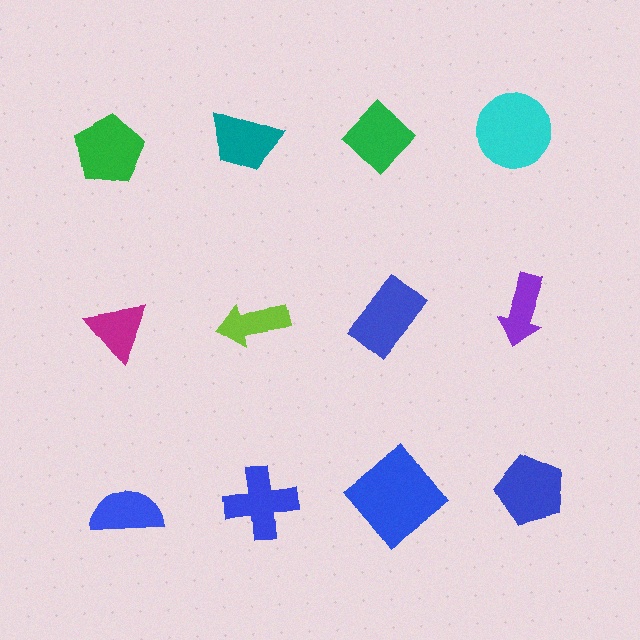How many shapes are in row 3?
4 shapes.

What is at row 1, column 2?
A teal trapezoid.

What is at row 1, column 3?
A green diamond.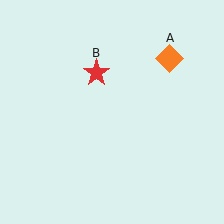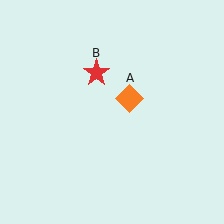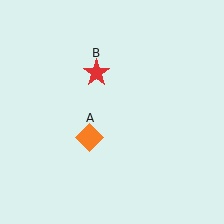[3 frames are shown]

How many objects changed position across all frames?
1 object changed position: orange diamond (object A).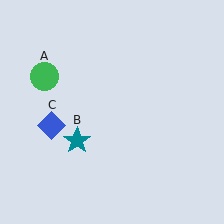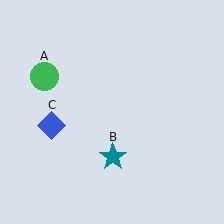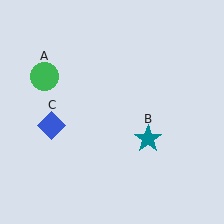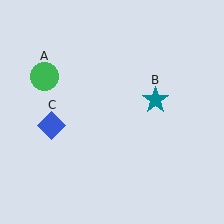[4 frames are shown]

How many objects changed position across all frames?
1 object changed position: teal star (object B).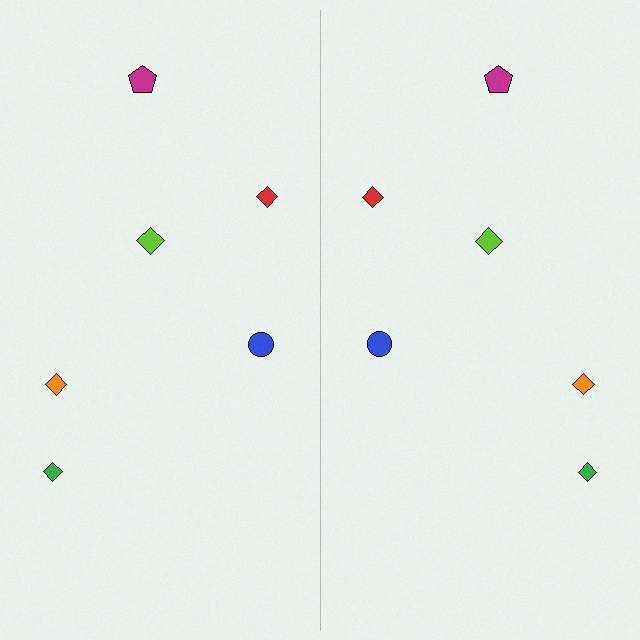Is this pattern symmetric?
Yes, this pattern has bilateral (reflection) symmetry.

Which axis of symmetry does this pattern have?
The pattern has a vertical axis of symmetry running through the center of the image.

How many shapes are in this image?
There are 12 shapes in this image.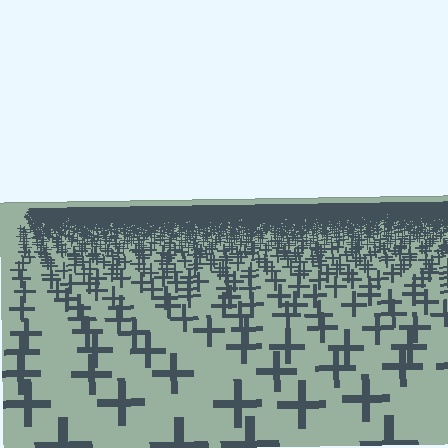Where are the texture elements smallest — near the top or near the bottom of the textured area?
Near the top.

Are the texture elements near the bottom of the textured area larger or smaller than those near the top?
Larger. Near the bottom, elements are closer to the viewer and appear at a bigger on-screen size.